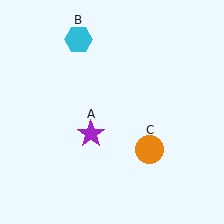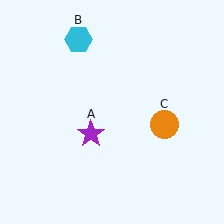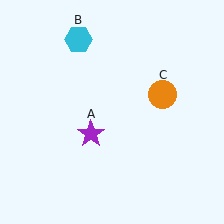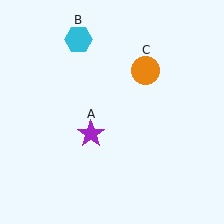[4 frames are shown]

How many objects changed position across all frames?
1 object changed position: orange circle (object C).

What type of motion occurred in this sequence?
The orange circle (object C) rotated counterclockwise around the center of the scene.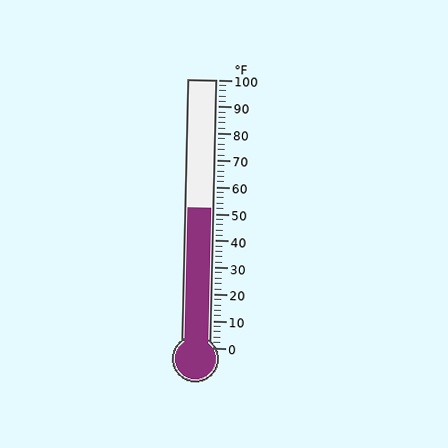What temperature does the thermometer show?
The thermometer shows approximately 52°F.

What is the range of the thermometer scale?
The thermometer scale ranges from 0°F to 100°F.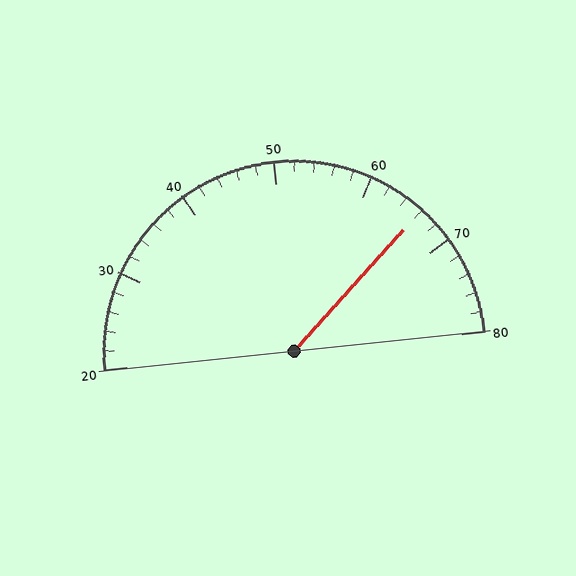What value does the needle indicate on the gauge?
The needle indicates approximately 66.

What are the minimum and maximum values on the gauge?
The gauge ranges from 20 to 80.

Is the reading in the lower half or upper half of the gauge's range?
The reading is in the upper half of the range (20 to 80).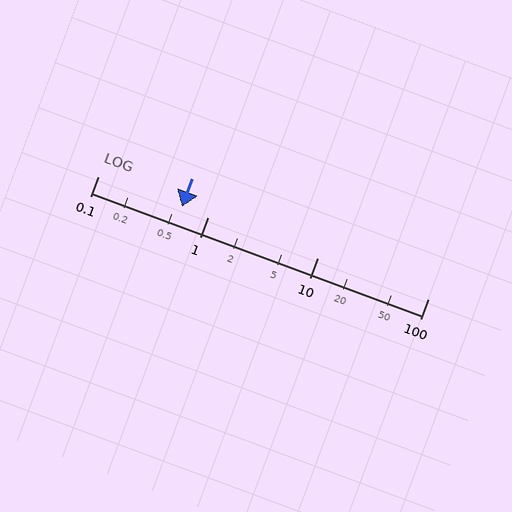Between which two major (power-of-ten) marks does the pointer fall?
The pointer is between 0.1 and 1.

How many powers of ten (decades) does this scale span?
The scale spans 3 decades, from 0.1 to 100.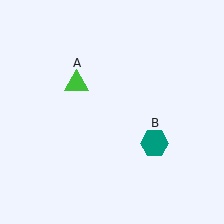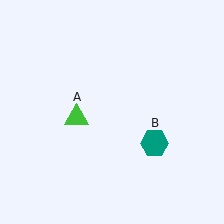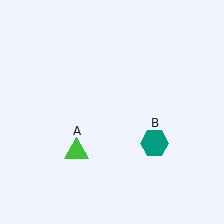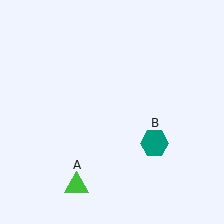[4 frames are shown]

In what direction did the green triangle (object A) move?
The green triangle (object A) moved down.